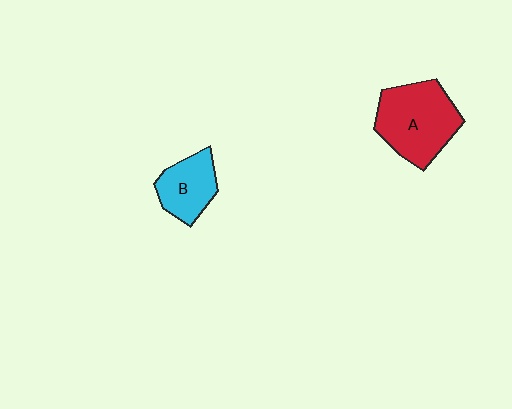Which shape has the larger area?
Shape A (red).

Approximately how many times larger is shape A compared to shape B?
Approximately 1.7 times.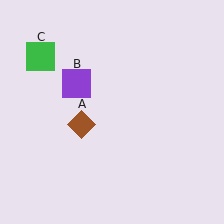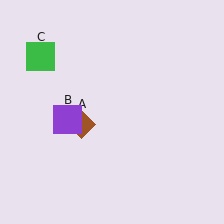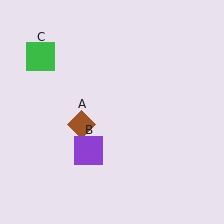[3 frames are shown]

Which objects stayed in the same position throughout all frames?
Brown diamond (object A) and green square (object C) remained stationary.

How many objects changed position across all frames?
1 object changed position: purple square (object B).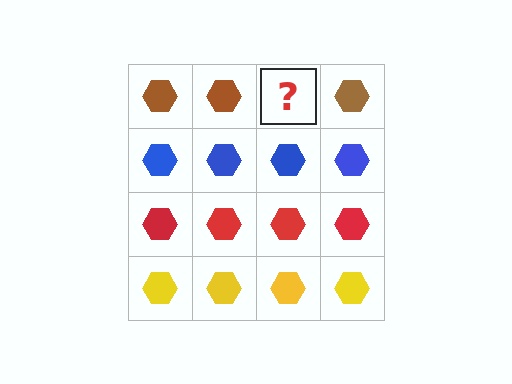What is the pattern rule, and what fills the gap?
The rule is that each row has a consistent color. The gap should be filled with a brown hexagon.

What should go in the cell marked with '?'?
The missing cell should contain a brown hexagon.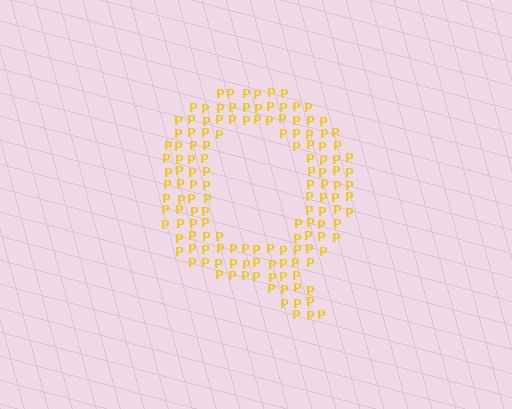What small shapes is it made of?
It is made of small letter P's.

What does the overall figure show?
The overall figure shows the letter Q.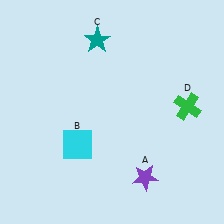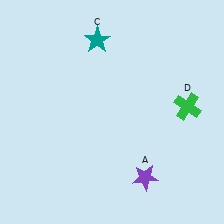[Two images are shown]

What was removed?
The cyan square (B) was removed in Image 2.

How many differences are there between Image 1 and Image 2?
There is 1 difference between the two images.